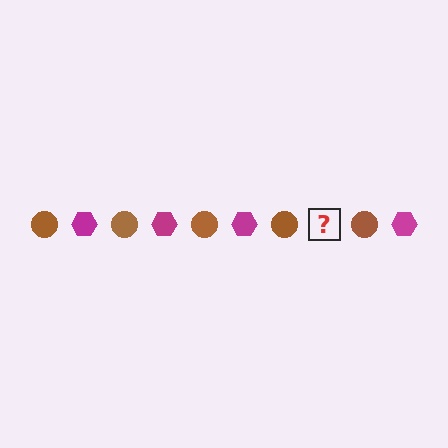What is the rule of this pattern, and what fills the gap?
The rule is that the pattern alternates between brown circle and magenta hexagon. The gap should be filled with a magenta hexagon.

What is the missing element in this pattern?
The missing element is a magenta hexagon.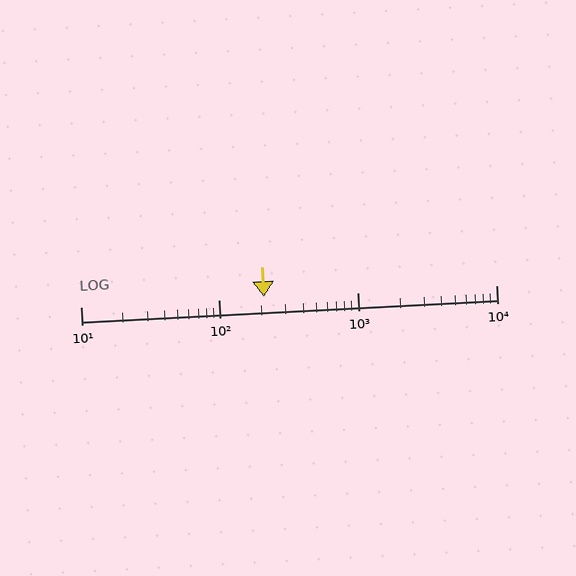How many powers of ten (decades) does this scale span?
The scale spans 3 decades, from 10 to 10000.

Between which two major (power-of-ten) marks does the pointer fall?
The pointer is between 100 and 1000.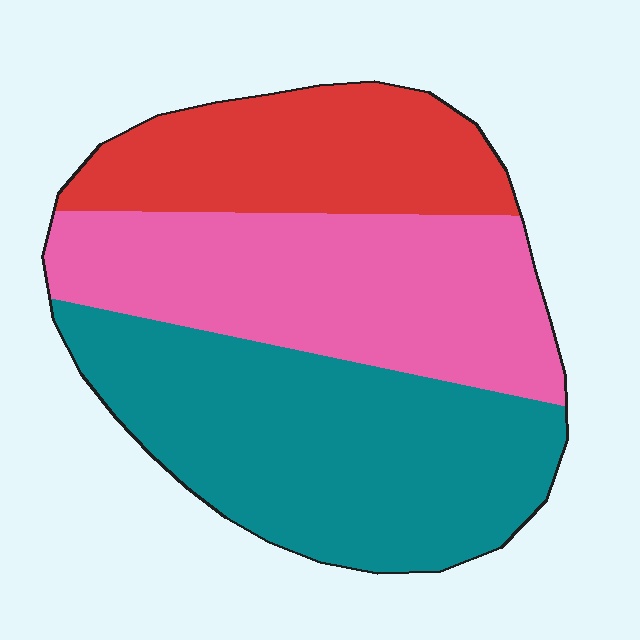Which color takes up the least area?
Red, at roughly 25%.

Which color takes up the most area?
Teal, at roughly 40%.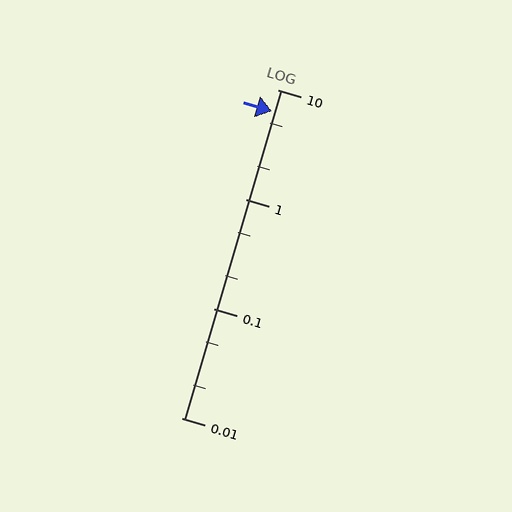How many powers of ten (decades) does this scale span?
The scale spans 3 decades, from 0.01 to 10.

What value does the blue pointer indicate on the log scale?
The pointer indicates approximately 6.4.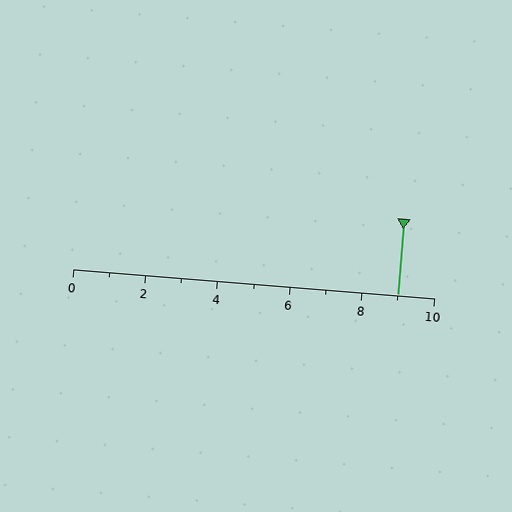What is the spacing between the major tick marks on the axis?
The major ticks are spaced 2 apart.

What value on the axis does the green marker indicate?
The marker indicates approximately 9.